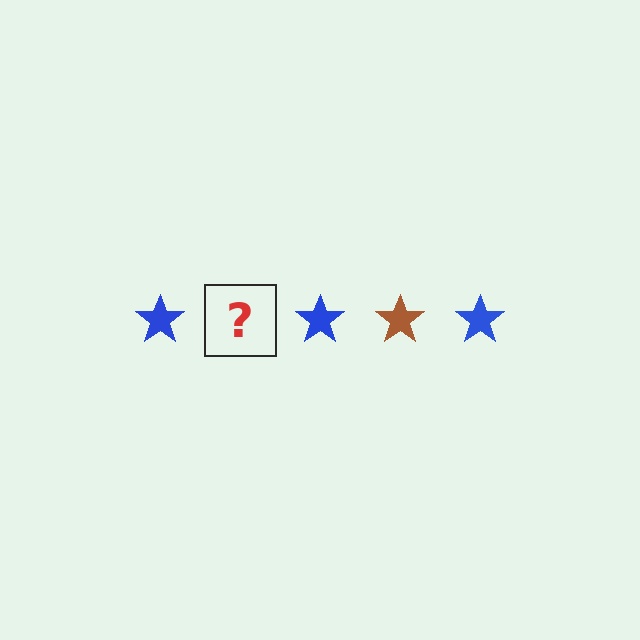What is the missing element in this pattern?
The missing element is a brown star.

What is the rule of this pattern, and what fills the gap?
The rule is that the pattern cycles through blue, brown stars. The gap should be filled with a brown star.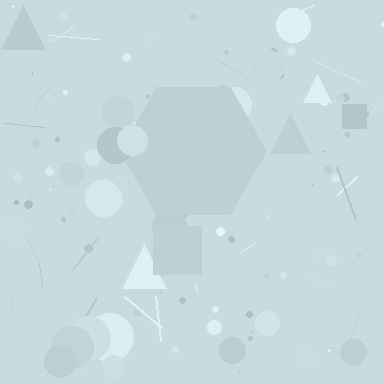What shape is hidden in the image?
A hexagon is hidden in the image.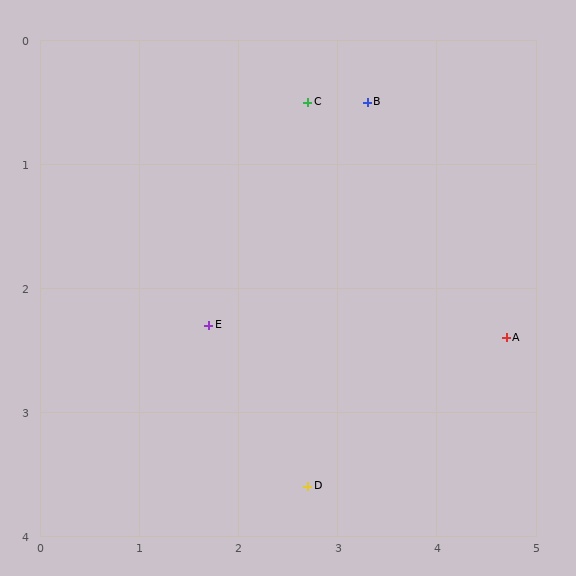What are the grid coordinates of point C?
Point C is at approximately (2.7, 0.5).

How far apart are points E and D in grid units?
Points E and D are about 1.6 grid units apart.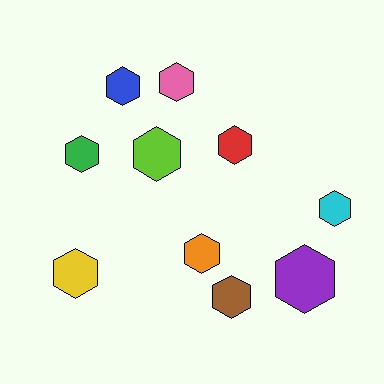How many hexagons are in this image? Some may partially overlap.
There are 10 hexagons.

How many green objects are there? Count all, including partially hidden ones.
There is 1 green object.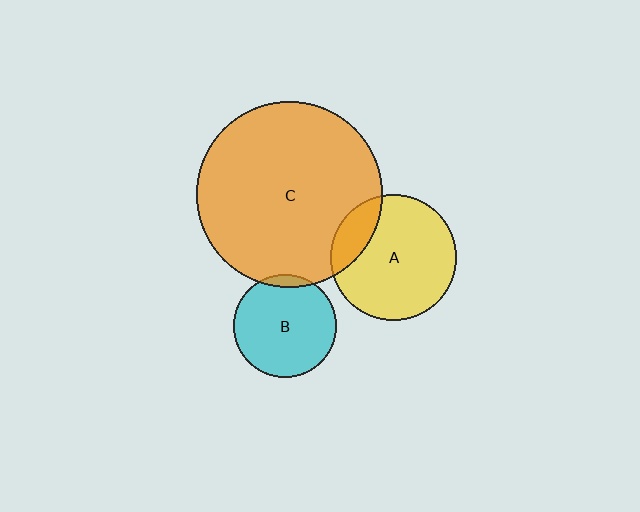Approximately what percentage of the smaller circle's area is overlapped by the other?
Approximately 20%.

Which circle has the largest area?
Circle C (orange).